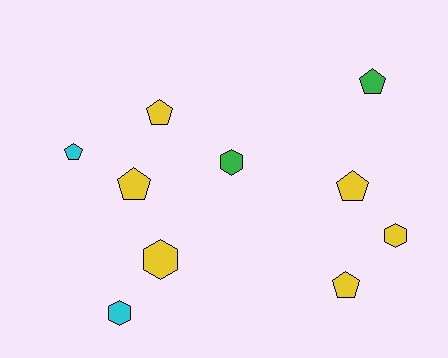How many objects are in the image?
There are 10 objects.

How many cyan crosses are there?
There are no cyan crosses.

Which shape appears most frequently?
Pentagon, with 6 objects.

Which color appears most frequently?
Yellow, with 6 objects.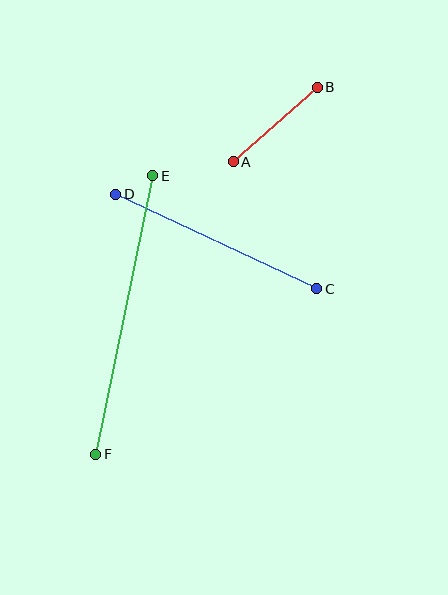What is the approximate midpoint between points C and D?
The midpoint is at approximately (216, 242) pixels.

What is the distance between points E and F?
The distance is approximately 284 pixels.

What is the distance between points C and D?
The distance is approximately 222 pixels.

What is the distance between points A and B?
The distance is approximately 112 pixels.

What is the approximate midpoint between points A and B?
The midpoint is at approximately (276, 124) pixels.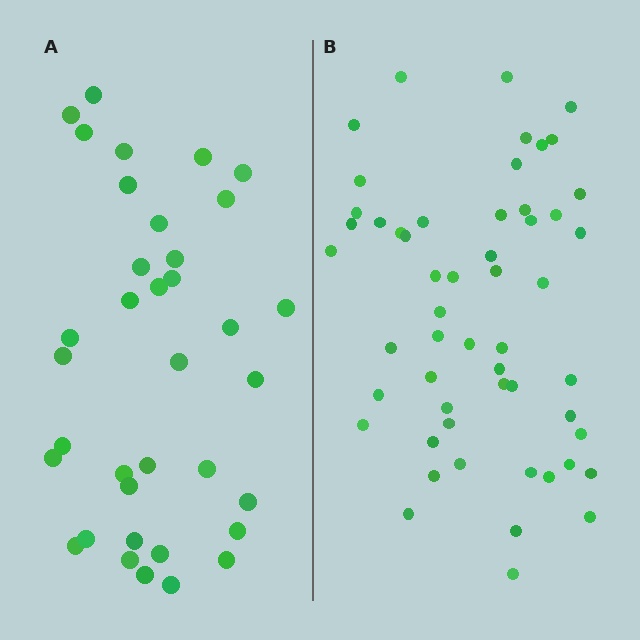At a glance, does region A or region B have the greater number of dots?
Region B (the right region) has more dots.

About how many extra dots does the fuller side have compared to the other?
Region B has approximately 20 more dots than region A.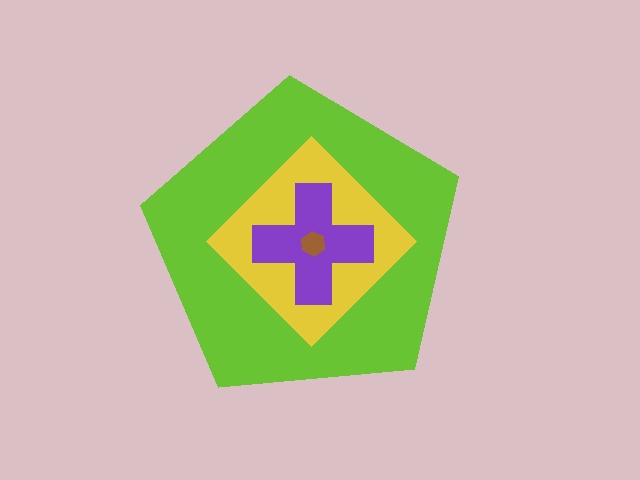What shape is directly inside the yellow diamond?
The purple cross.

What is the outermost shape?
The lime pentagon.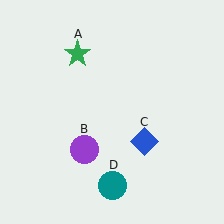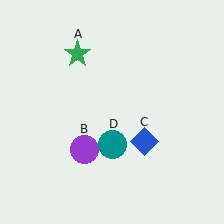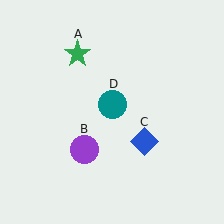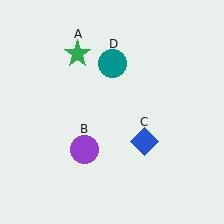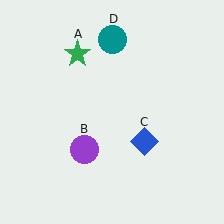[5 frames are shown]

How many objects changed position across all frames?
1 object changed position: teal circle (object D).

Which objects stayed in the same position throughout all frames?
Green star (object A) and purple circle (object B) and blue diamond (object C) remained stationary.